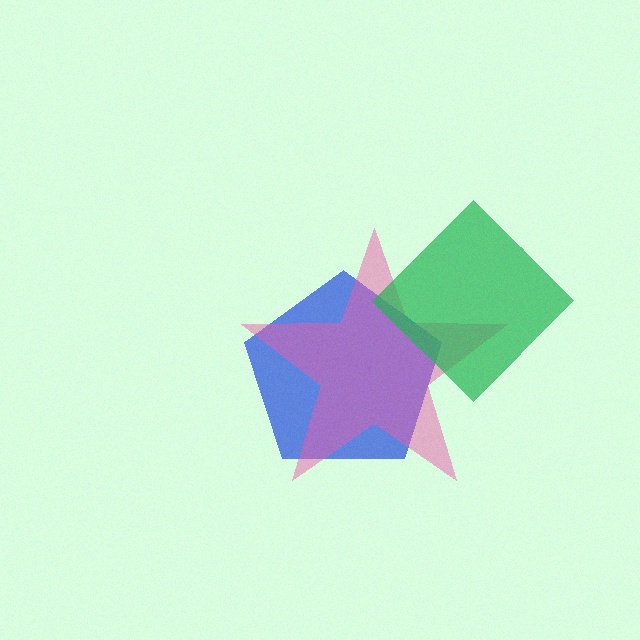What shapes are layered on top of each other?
The layered shapes are: a blue pentagon, a pink star, a green diamond.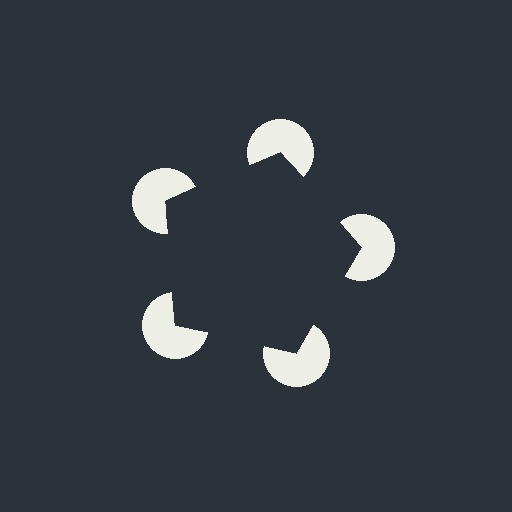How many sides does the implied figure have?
5 sides.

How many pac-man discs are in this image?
There are 5 — one at each vertex of the illusory pentagon.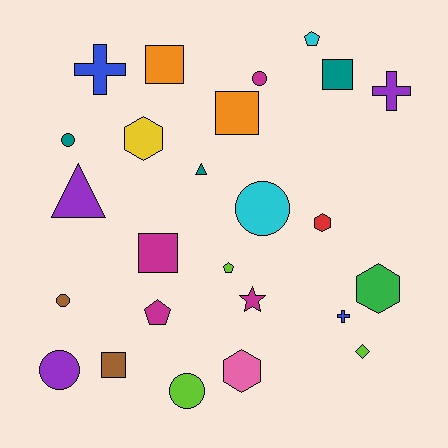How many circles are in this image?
There are 6 circles.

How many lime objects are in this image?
There are 3 lime objects.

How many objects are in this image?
There are 25 objects.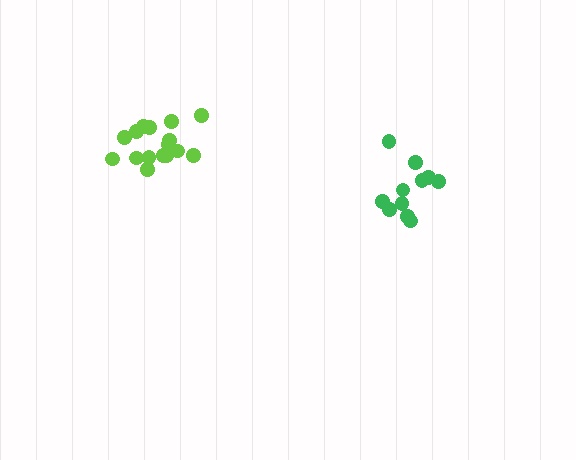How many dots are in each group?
Group 1: 11 dots, Group 2: 16 dots (27 total).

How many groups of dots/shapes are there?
There are 2 groups.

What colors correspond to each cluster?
The clusters are colored: green, lime.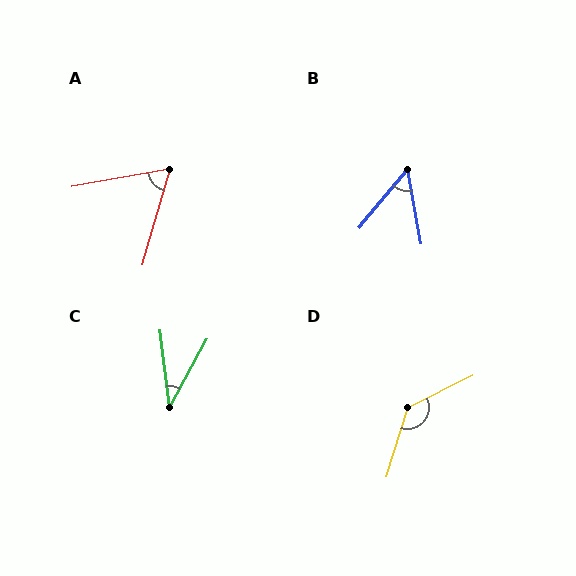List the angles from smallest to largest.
C (35°), B (50°), A (64°), D (133°).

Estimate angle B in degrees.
Approximately 50 degrees.